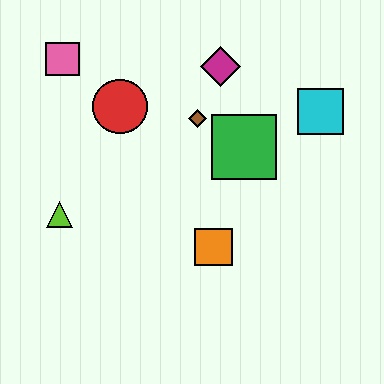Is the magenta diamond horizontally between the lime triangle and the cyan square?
Yes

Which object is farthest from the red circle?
The cyan square is farthest from the red circle.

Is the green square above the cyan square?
No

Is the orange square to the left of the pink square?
No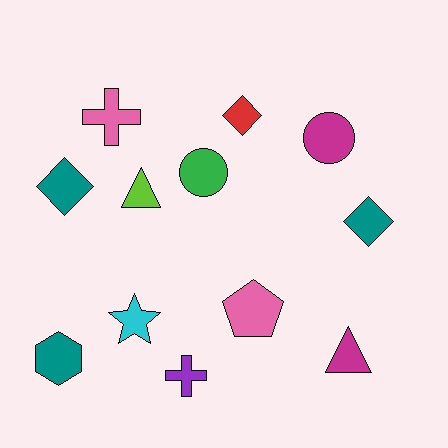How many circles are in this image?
There are 2 circles.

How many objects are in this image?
There are 12 objects.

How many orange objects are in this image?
There are no orange objects.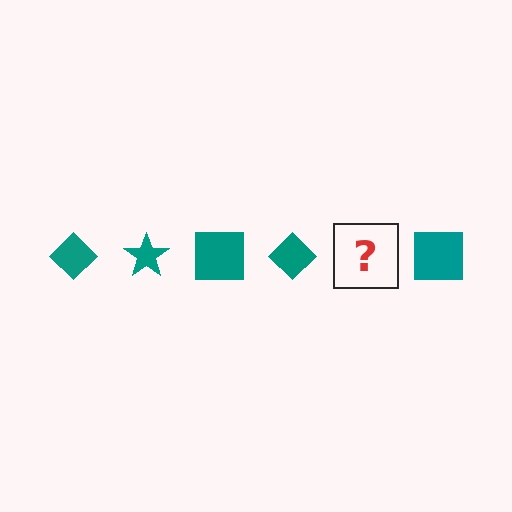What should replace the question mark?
The question mark should be replaced with a teal star.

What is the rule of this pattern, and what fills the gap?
The rule is that the pattern cycles through diamond, star, square shapes in teal. The gap should be filled with a teal star.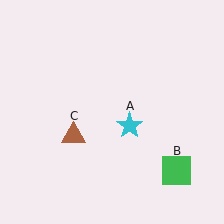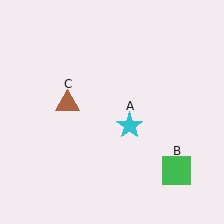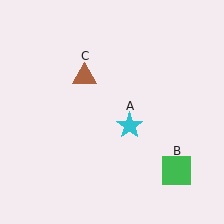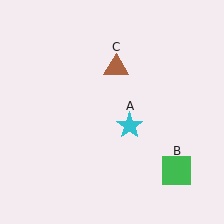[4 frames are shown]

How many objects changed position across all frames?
1 object changed position: brown triangle (object C).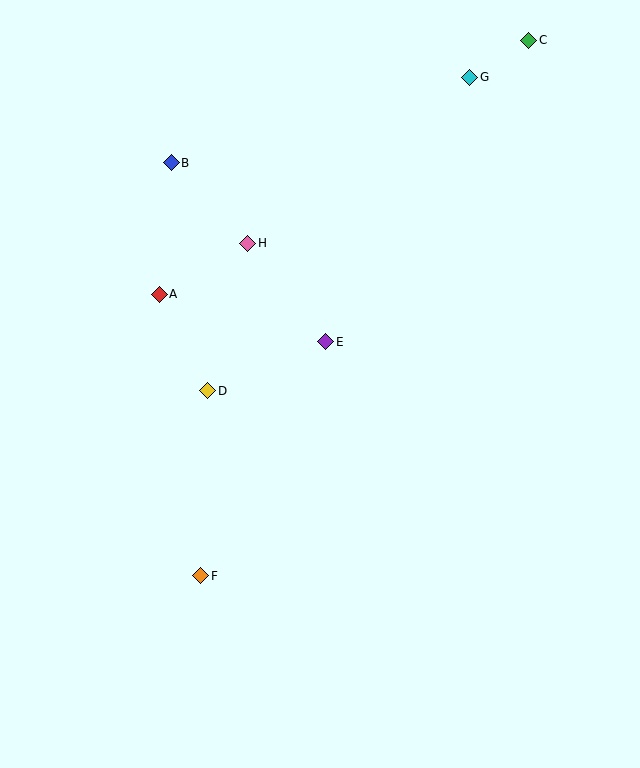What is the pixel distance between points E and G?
The distance between E and G is 301 pixels.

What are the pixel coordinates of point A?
Point A is at (159, 294).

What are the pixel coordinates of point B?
Point B is at (171, 163).